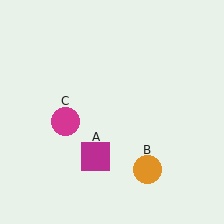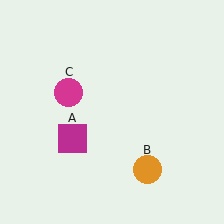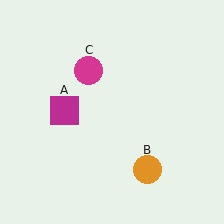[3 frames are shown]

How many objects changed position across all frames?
2 objects changed position: magenta square (object A), magenta circle (object C).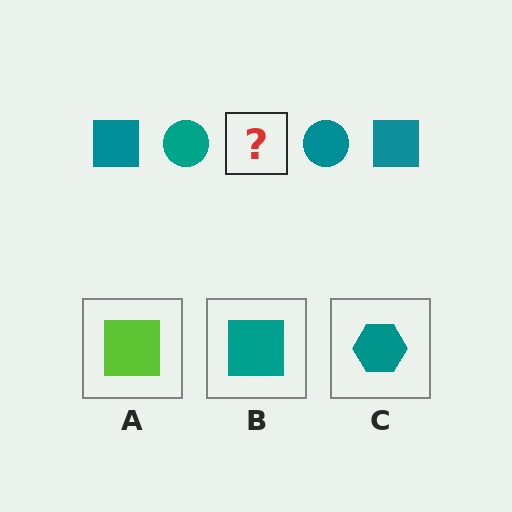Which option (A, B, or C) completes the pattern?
B.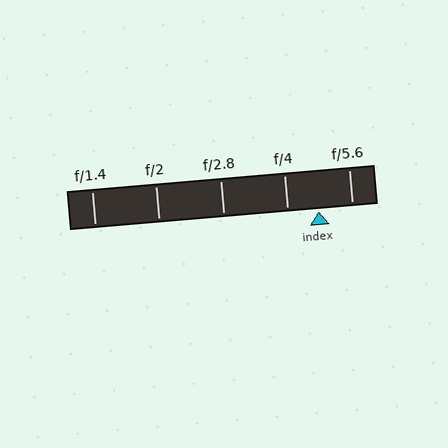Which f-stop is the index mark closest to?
The index mark is closest to f/4.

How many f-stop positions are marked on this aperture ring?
There are 5 f-stop positions marked.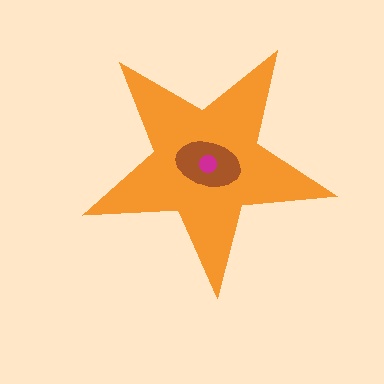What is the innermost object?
The magenta circle.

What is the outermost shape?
The orange star.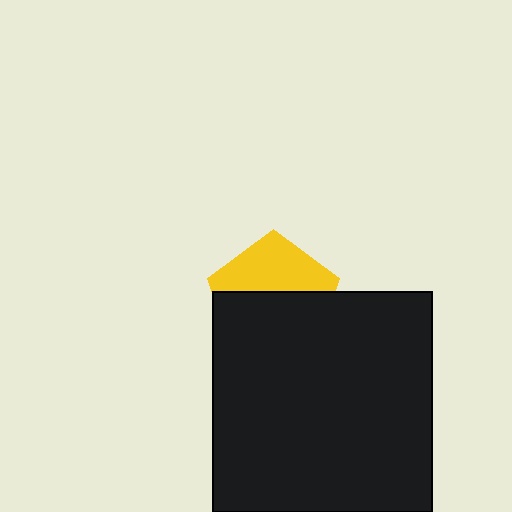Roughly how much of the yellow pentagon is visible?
A small part of it is visible (roughly 43%).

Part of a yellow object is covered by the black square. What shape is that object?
It is a pentagon.